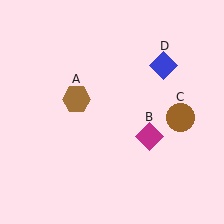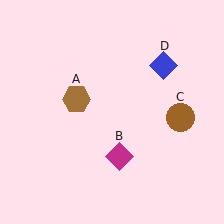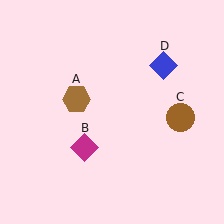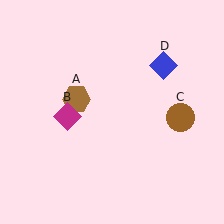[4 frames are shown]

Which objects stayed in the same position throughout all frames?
Brown hexagon (object A) and brown circle (object C) and blue diamond (object D) remained stationary.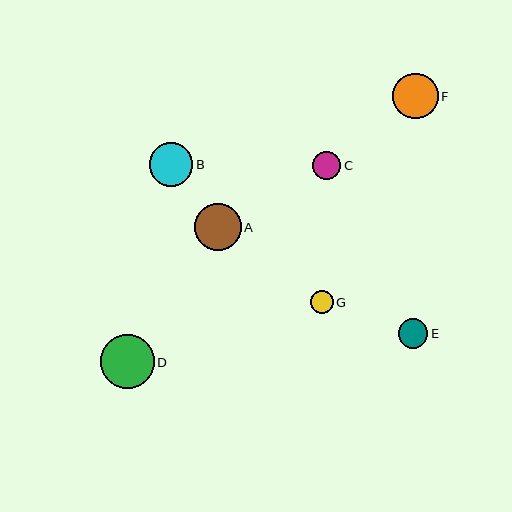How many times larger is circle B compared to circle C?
Circle B is approximately 1.5 times the size of circle C.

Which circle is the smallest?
Circle G is the smallest with a size of approximately 23 pixels.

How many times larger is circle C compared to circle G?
Circle C is approximately 1.2 times the size of circle G.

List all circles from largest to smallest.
From largest to smallest: D, A, F, B, E, C, G.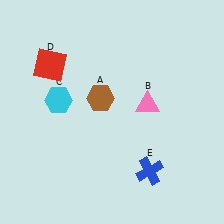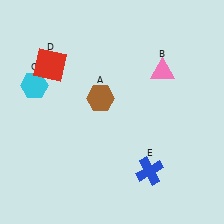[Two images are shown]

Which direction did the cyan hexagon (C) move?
The cyan hexagon (C) moved left.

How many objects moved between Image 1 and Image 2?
2 objects moved between the two images.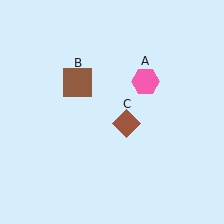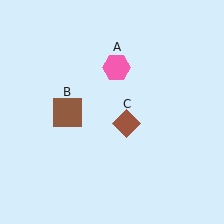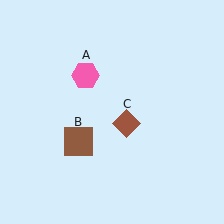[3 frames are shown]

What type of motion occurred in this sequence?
The pink hexagon (object A), brown square (object B) rotated counterclockwise around the center of the scene.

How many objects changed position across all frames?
2 objects changed position: pink hexagon (object A), brown square (object B).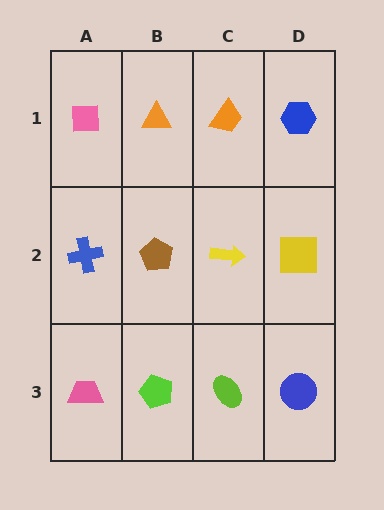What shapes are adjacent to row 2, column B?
An orange triangle (row 1, column B), a lime pentagon (row 3, column B), a blue cross (row 2, column A), a yellow arrow (row 2, column C).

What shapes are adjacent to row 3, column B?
A brown pentagon (row 2, column B), a pink trapezoid (row 3, column A), a lime ellipse (row 3, column C).